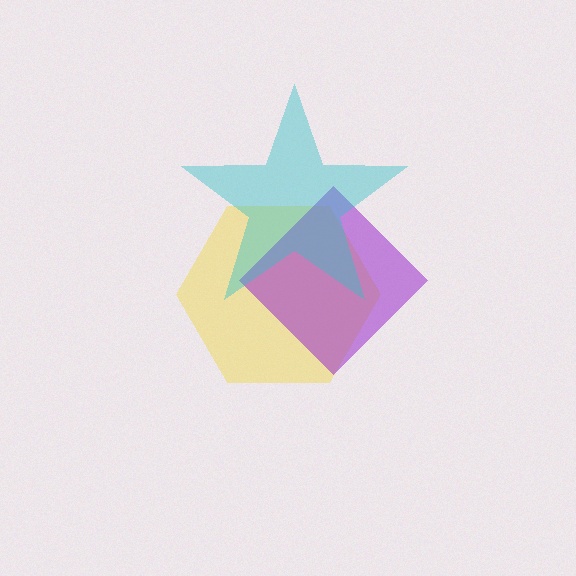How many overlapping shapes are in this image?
There are 3 overlapping shapes in the image.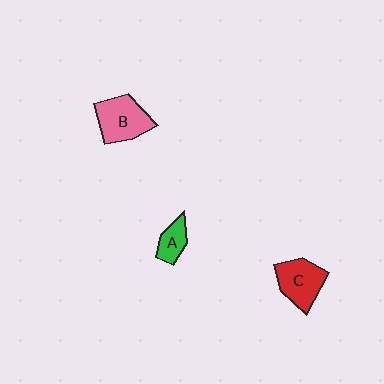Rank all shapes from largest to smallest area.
From largest to smallest: B (pink), C (red), A (green).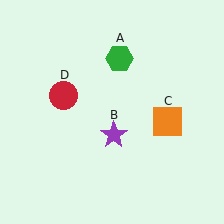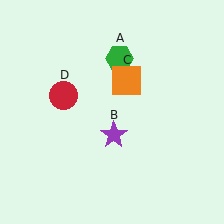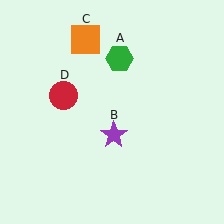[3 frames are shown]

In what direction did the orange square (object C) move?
The orange square (object C) moved up and to the left.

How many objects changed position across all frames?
1 object changed position: orange square (object C).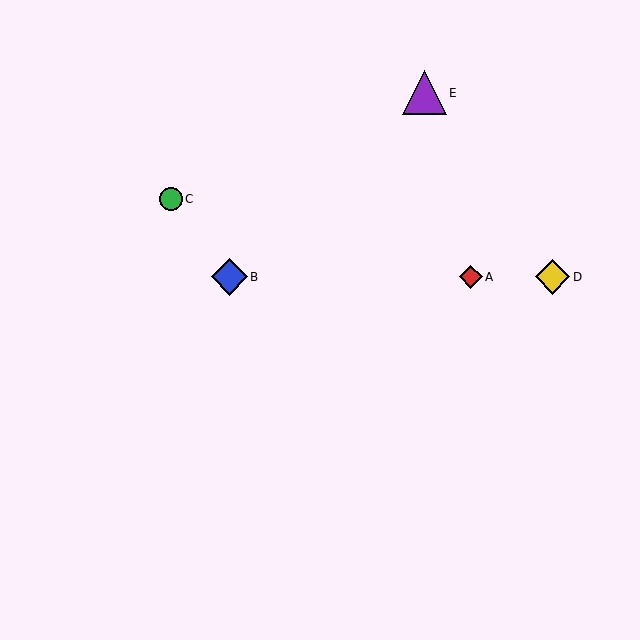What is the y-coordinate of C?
Object C is at y≈199.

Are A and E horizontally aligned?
No, A is at y≈277 and E is at y≈93.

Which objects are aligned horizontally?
Objects A, B, D are aligned horizontally.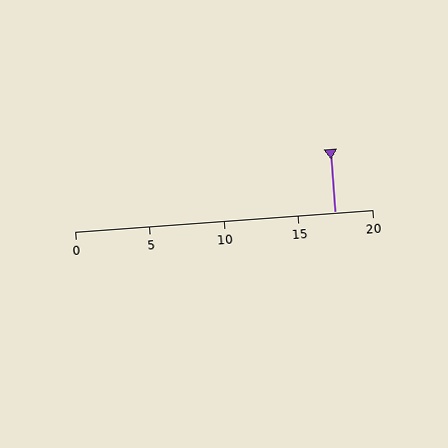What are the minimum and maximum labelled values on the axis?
The axis runs from 0 to 20.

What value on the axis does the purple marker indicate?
The marker indicates approximately 17.5.